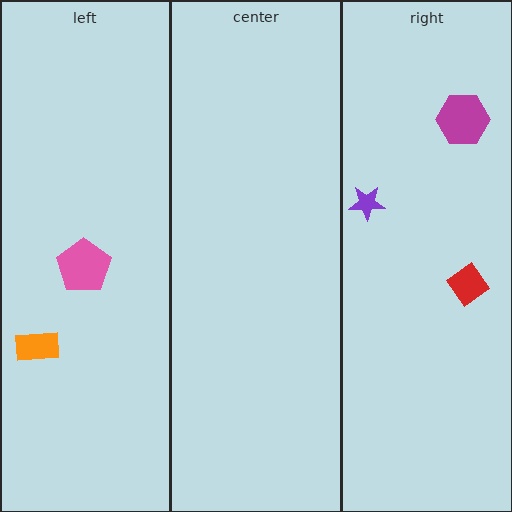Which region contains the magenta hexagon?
The right region.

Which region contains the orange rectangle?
The left region.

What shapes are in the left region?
The orange rectangle, the pink pentagon.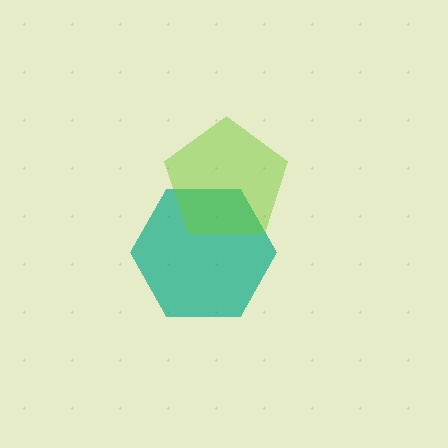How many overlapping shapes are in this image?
There are 2 overlapping shapes in the image.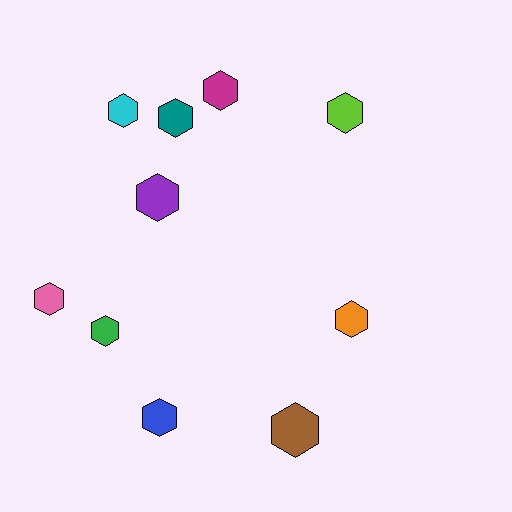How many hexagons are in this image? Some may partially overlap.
There are 10 hexagons.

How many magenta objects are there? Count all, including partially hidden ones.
There is 1 magenta object.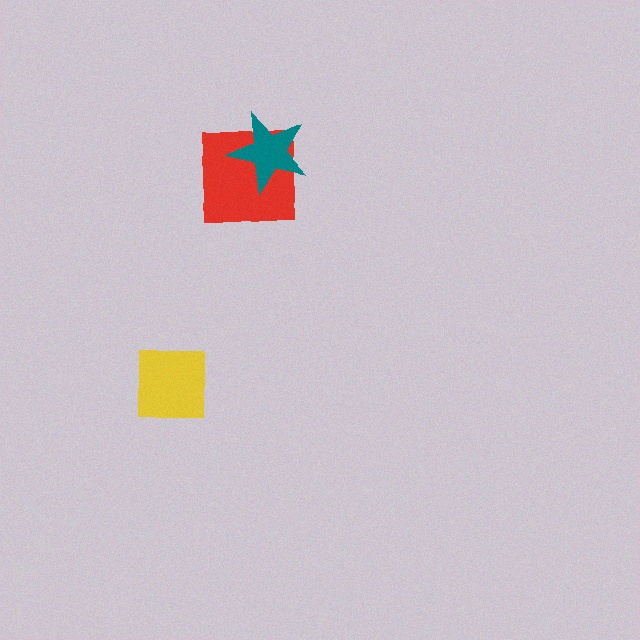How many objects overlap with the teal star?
1 object overlaps with the teal star.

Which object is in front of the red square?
The teal star is in front of the red square.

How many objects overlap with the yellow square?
0 objects overlap with the yellow square.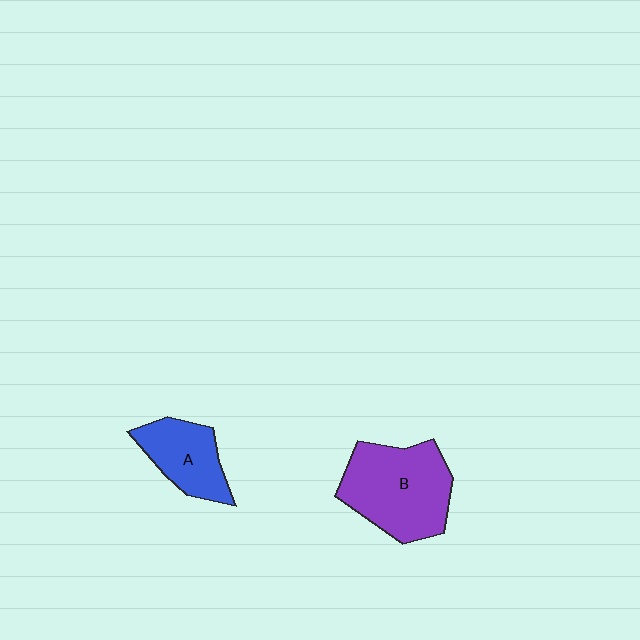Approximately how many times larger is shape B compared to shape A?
Approximately 1.7 times.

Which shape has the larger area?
Shape B (purple).